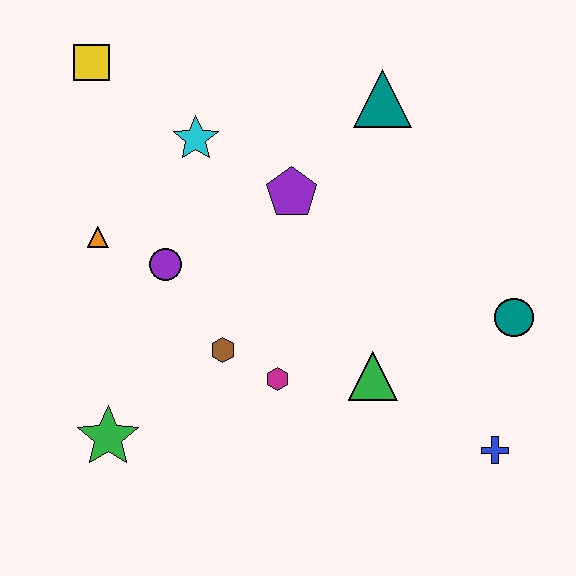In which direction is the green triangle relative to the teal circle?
The green triangle is to the left of the teal circle.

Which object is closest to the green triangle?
The magenta hexagon is closest to the green triangle.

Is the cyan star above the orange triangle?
Yes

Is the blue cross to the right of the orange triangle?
Yes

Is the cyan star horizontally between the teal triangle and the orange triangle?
Yes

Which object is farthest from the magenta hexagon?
The yellow square is farthest from the magenta hexagon.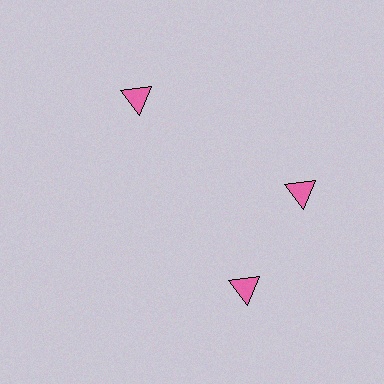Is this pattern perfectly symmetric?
No. The 3 pink triangles are arranged in a ring, but one element near the 7 o'clock position is rotated out of alignment along the ring, breaking the 3-fold rotational symmetry.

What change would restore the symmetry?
The symmetry would be restored by rotating it back into even spacing with its neighbors so that all 3 triangles sit at equal angles and equal distance from the center.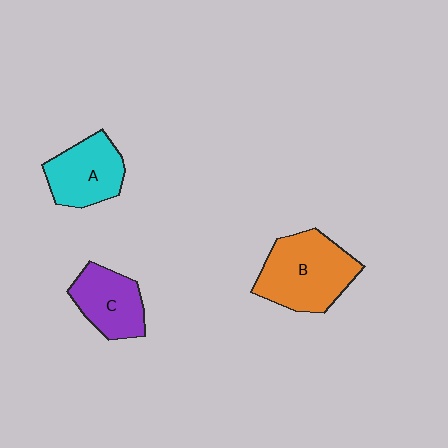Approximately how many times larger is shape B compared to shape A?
Approximately 1.4 times.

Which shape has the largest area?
Shape B (orange).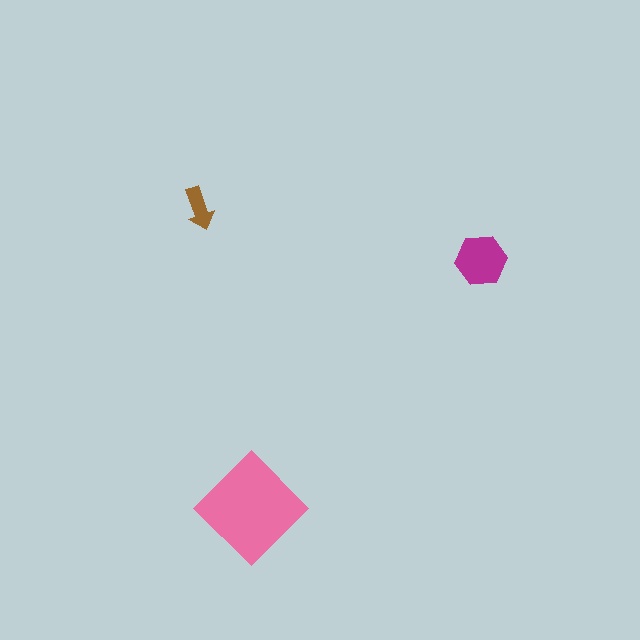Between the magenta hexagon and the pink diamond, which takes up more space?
The pink diamond.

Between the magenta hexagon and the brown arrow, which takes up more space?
The magenta hexagon.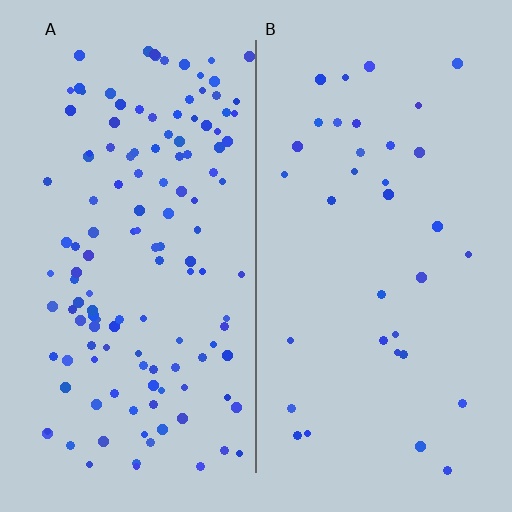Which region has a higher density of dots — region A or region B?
A (the left).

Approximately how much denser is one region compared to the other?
Approximately 3.8× — region A over region B.